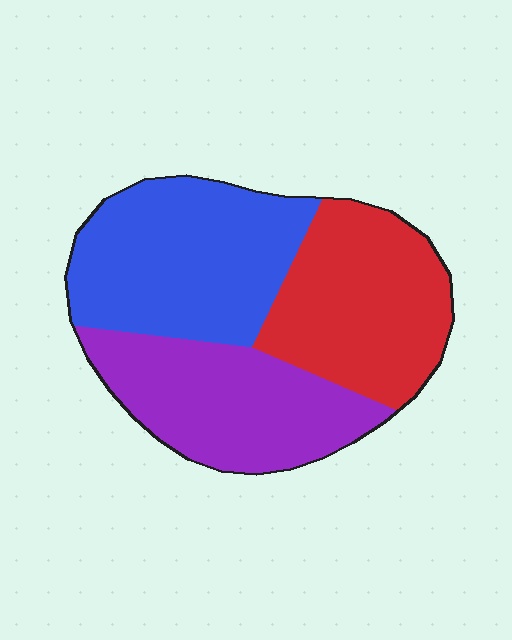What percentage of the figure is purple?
Purple takes up about one third (1/3) of the figure.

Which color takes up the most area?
Blue, at roughly 35%.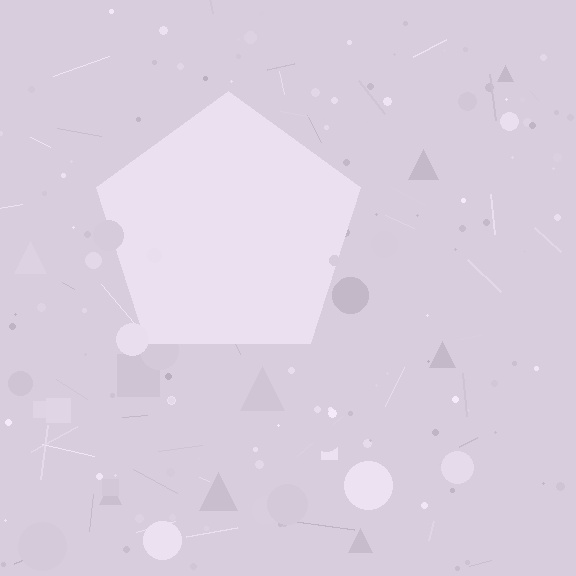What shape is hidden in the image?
A pentagon is hidden in the image.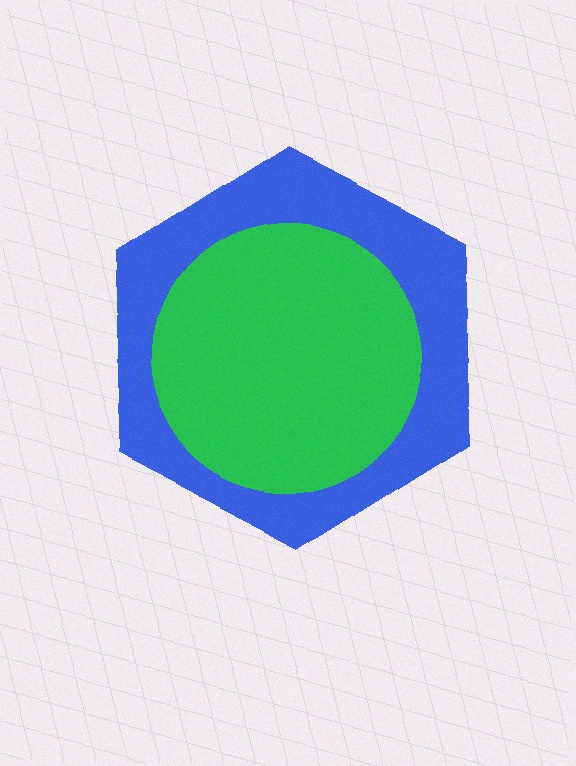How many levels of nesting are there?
2.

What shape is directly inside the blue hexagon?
The green circle.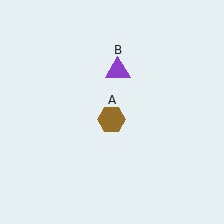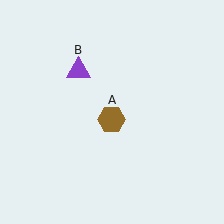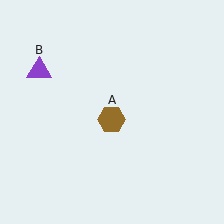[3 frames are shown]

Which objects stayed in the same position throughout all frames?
Brown hexagon (object A) remained stationary.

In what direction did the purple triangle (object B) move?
The purple triangle (object B) moved left.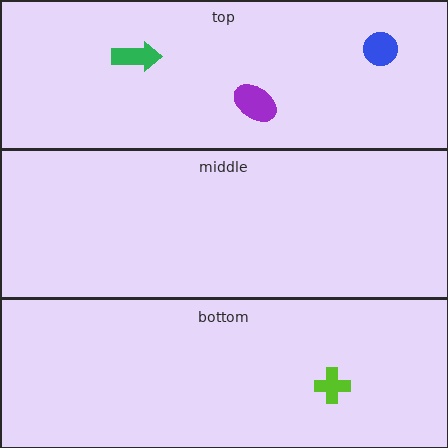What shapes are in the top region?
The green arrow, the purple ellipse, the blue circle.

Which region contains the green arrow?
The top region.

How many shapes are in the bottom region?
1.